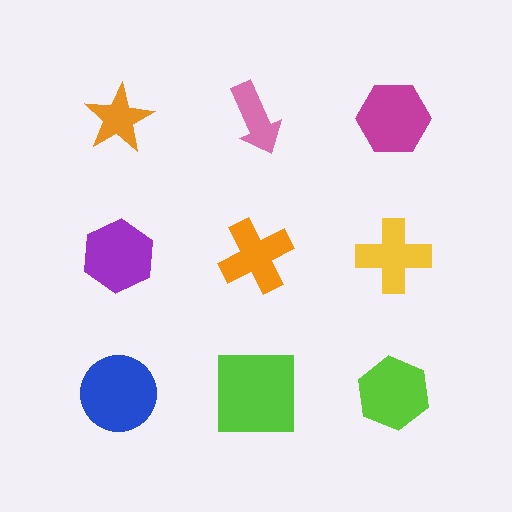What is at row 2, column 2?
An orange cross.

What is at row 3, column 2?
A lime square.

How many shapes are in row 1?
3 shapes.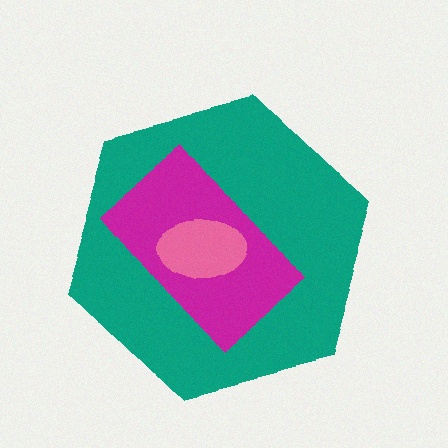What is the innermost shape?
The pink ellipse.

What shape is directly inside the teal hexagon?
The magenta rectangle.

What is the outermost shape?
The teal hexagon.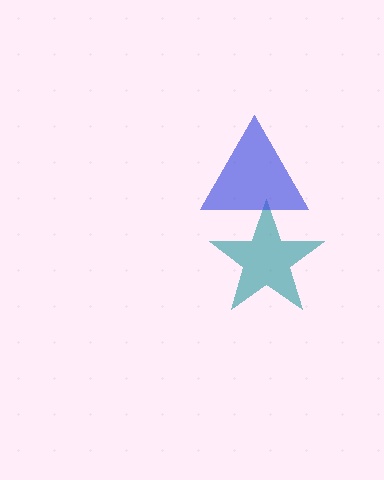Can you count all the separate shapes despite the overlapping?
Yes, there are 2 separate shapes.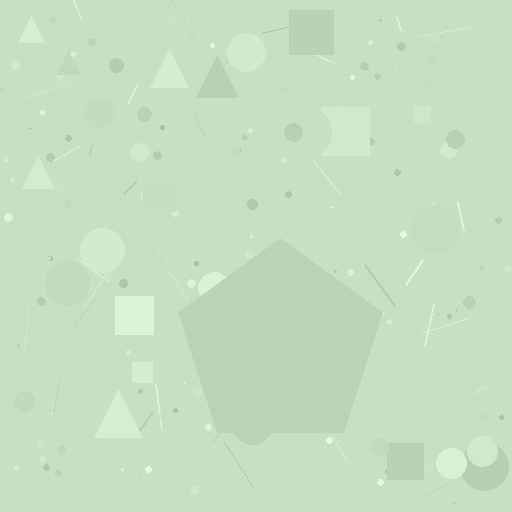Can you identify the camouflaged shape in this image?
The camouflaged shape is a pentagon.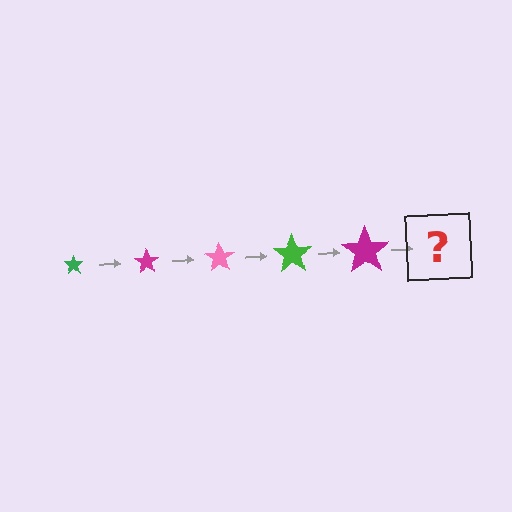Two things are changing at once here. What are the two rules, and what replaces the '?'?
The two rules are that the star grows larger each step and the color cycles through green, magenta, and pink. The '?' should be a pink star, larger than the previous one.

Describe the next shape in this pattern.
It should be a pink star, larger than the previous one.